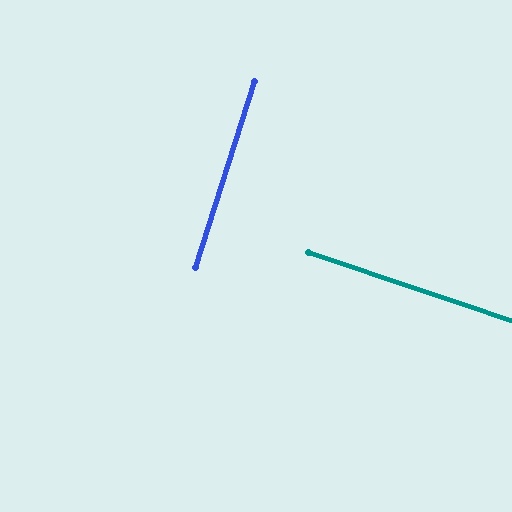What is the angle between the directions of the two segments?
Approximately 89 degrees.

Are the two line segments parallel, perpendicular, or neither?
Perpendicular — they meet at approximately 89°.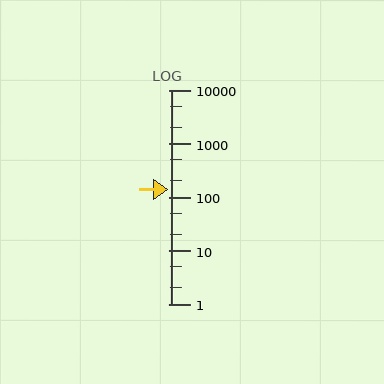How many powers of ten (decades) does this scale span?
The scale spans 4 decades, from 1 to 10000.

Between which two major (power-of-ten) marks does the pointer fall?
The pointer is between 100 and 1000.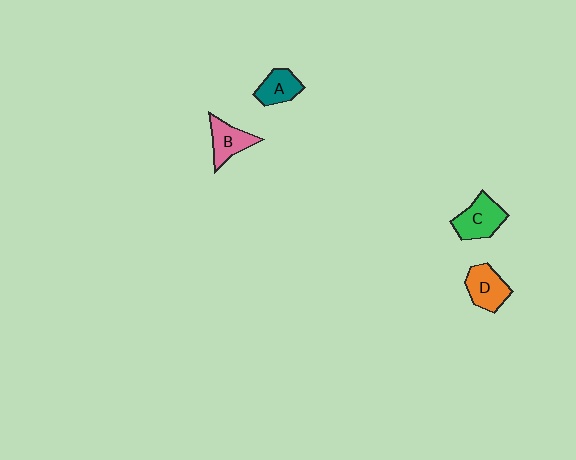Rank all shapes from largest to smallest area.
From largest to smallest: C (green), D (orange), B (pink), A (teal).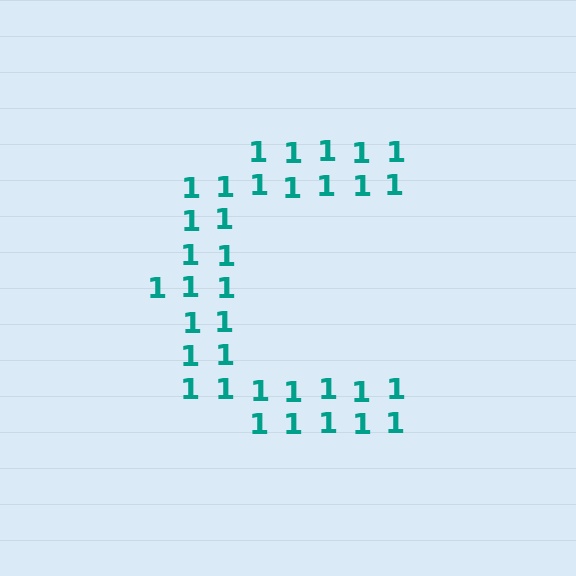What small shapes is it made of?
It is made of small digit 1's.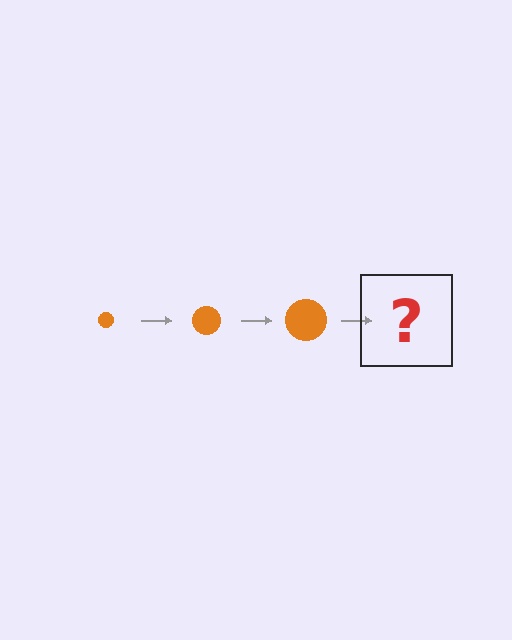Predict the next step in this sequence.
The next step is an orange circle, larger than the previous one.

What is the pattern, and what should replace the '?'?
The pattern is that the circle gets progressively larger each step. The '?' should be an orange circle, larger than the previous one.